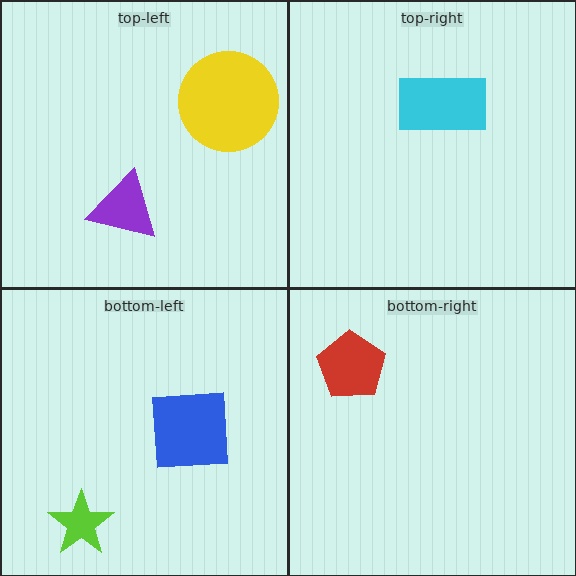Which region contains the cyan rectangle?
The top-right region.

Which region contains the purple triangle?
The top-left region.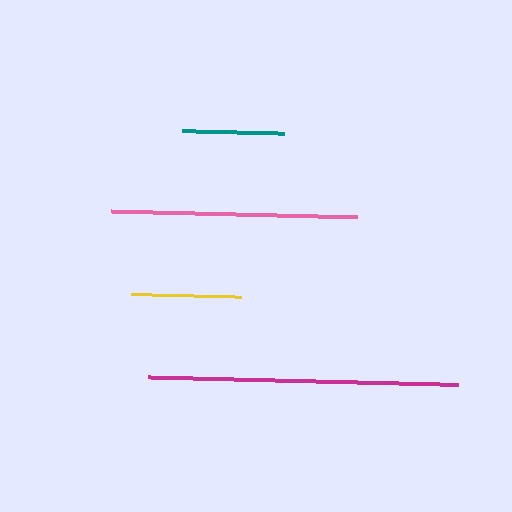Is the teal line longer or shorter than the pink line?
The pink line is longer than the teal line.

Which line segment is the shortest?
The teal line is the shortest at approximately 102 pixels.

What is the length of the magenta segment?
The magenta segment is approximately 311 pixels long.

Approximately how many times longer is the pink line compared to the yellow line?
The pink line is approximately 2.2 times the length of the yellow line.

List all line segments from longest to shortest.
From longest to shortest: magenta, pink, yellow, teal.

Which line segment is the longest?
The magenta line is the longest at approximately 311 pixels.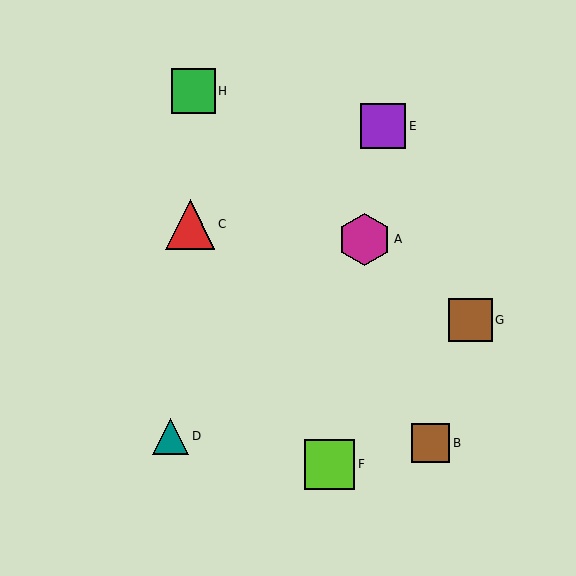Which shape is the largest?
The magenta hexagon (labeled A) is the largest.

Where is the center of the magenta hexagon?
The center of the magenta hexagon is at (364, 239).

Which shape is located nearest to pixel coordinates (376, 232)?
The magenta hexagon (labeled A) at (364, 239) is nearest to that location.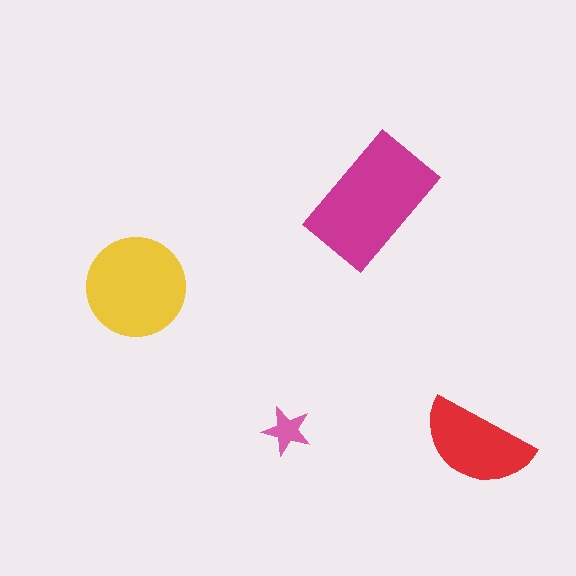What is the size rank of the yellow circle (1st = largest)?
2nd.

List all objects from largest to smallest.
The magenta rectangle, the yellow circle, the red semicircle, the pink star.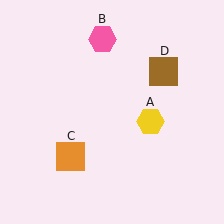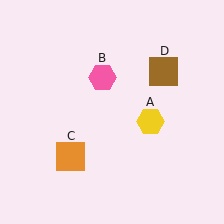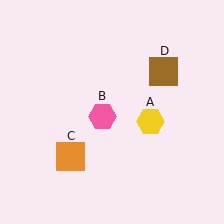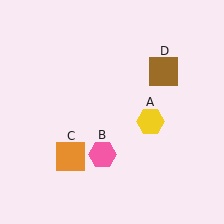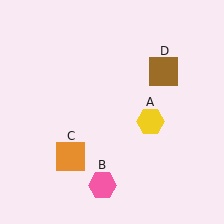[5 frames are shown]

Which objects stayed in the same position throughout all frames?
Yellow hexagon (object A) and orange square (object C) and brown square (object D) remained stationary.